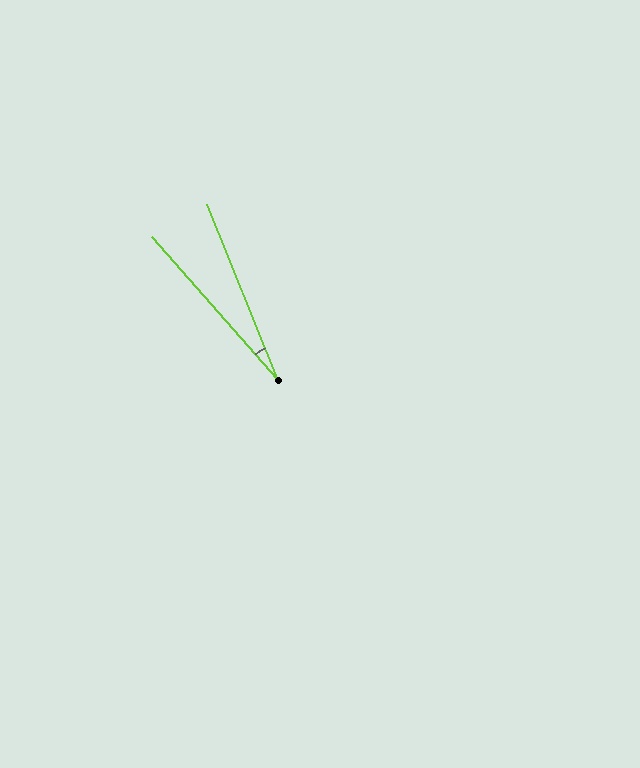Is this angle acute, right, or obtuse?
It is acute.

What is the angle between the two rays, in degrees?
Approximately 19 degrees.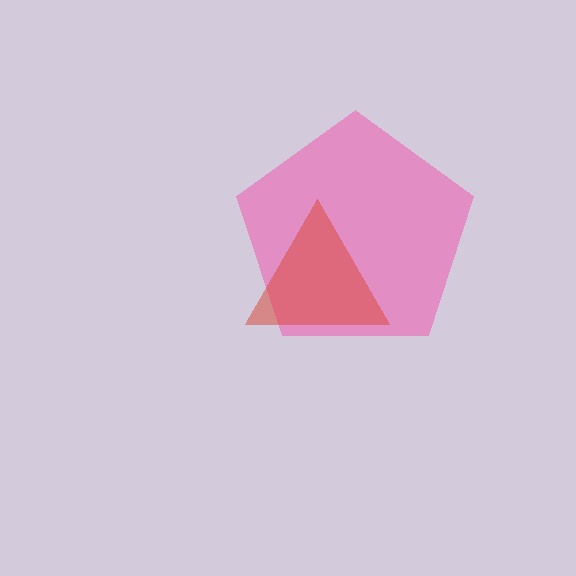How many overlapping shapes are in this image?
There are 2 overlapping shapes in the image.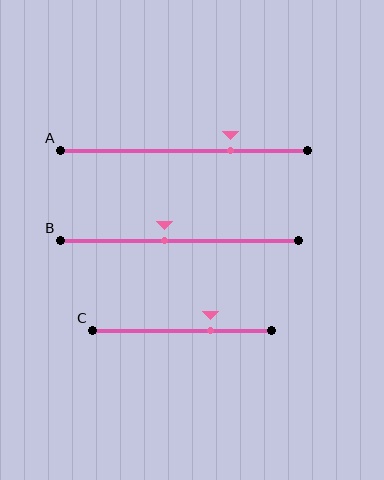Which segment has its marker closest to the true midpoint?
Segment B has its marker closest to the true midpoint.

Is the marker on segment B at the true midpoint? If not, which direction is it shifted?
No, the marker on segment B is shifted to the left by about 6% of the segment length.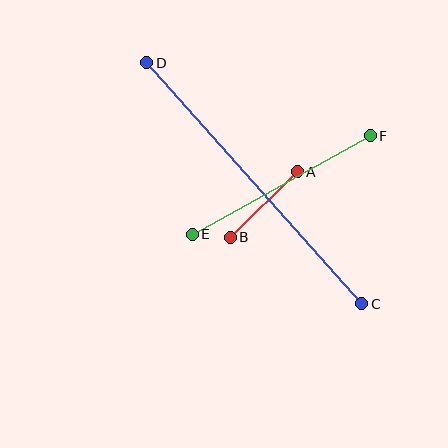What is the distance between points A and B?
The distance is approximately 94 pixels.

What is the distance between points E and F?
The distance is approximately 204 pixels.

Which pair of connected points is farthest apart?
Points C and D are farthest apart.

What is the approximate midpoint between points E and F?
The midpoint is at approximately (281, 185) pixels.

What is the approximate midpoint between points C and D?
The midpoint is at approximately (254, 183) pixels.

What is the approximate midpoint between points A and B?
The midpoint is at approximately (264, 205) pixels.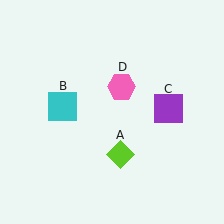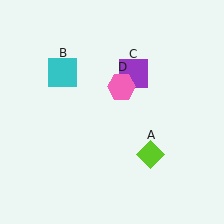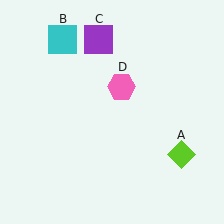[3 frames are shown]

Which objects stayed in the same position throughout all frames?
Pink hexagon (object D) remained stationary.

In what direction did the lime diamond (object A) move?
The lime diamond (object A) moved right.